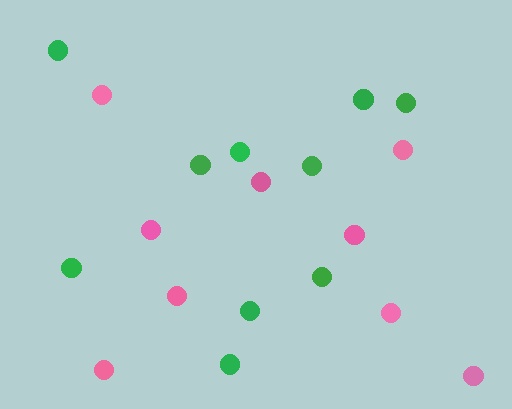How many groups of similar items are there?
There are 2 groups: one group of green circles (10) and one group of pink circles (9).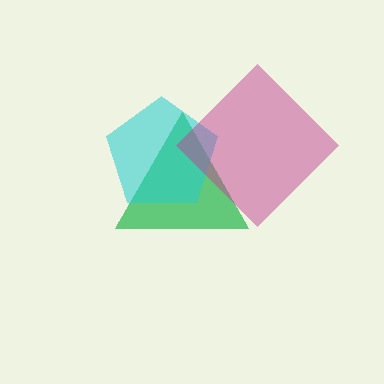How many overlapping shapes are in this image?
There are 3 overlapping shapes in the image.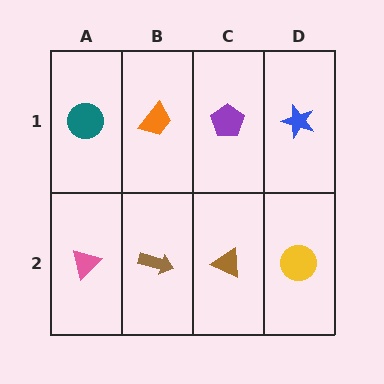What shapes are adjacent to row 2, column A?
A teal circle (row 1, column A), a brown arrow (row 2, column B).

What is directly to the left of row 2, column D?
A brown triangle.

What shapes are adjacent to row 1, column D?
A yellow circle (row 2, column D), a purple pentagon (row 1, column C).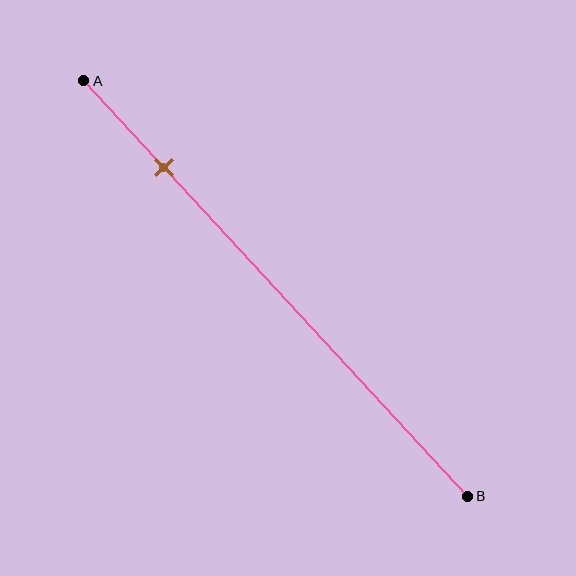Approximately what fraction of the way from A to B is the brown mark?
The brown mark is approximately 20% of the way from A to B.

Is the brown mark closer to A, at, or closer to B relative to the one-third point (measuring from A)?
The brown mark is closer to point A than the one-third point of segment AB.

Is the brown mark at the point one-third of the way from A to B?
No, the mark is at about 20% from A, not at the 33% one-third point.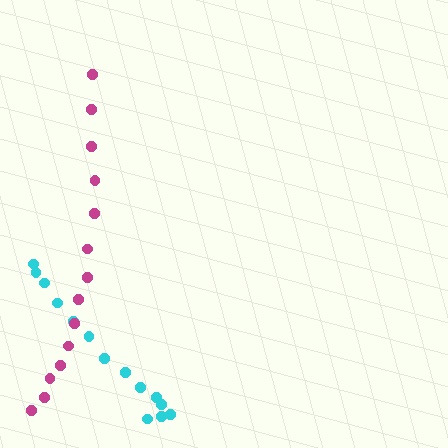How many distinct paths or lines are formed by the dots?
There are 2 distinct paths.